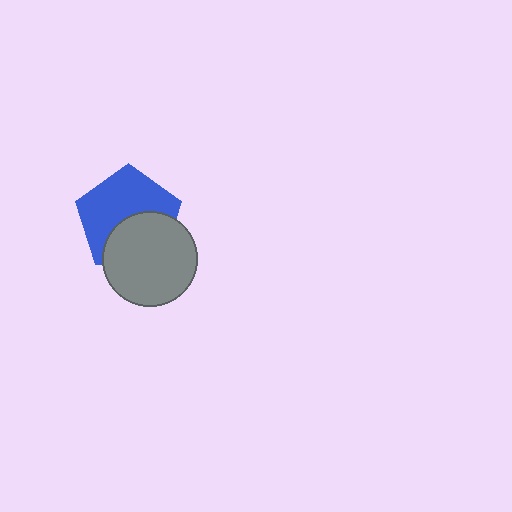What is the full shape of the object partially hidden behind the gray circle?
The partially hidden object is a blue pentagon.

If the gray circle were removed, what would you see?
You would see the complete blue pentagon.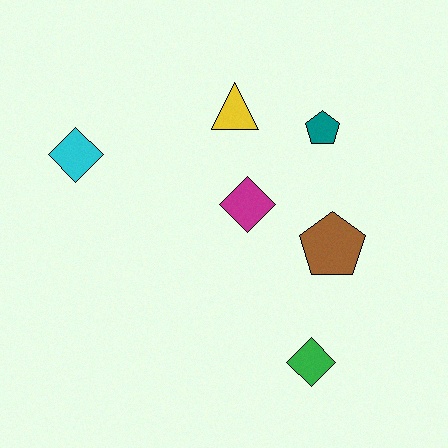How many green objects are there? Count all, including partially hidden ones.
There is 1 green object.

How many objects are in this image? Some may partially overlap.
There are 6 objects.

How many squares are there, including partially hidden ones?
There are no squares.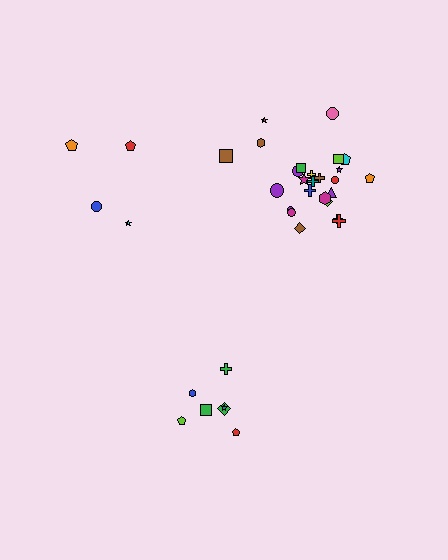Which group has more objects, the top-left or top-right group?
The top-right group.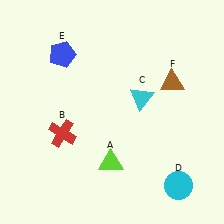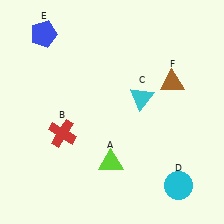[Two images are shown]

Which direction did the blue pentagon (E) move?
The blue pentagon (E) moved up.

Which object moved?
The blue pentagon (E) moved up.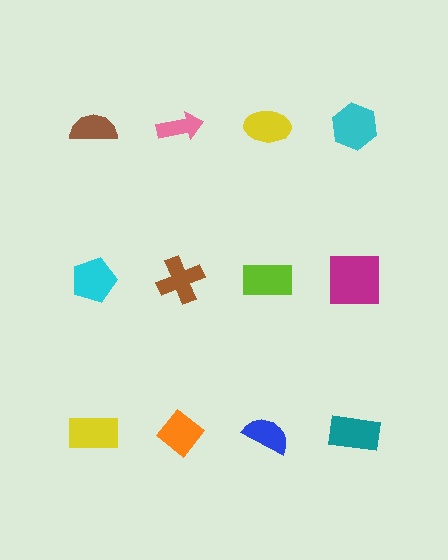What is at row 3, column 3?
A blue semicircle.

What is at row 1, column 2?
A pink arrow.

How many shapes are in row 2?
4 shapes.